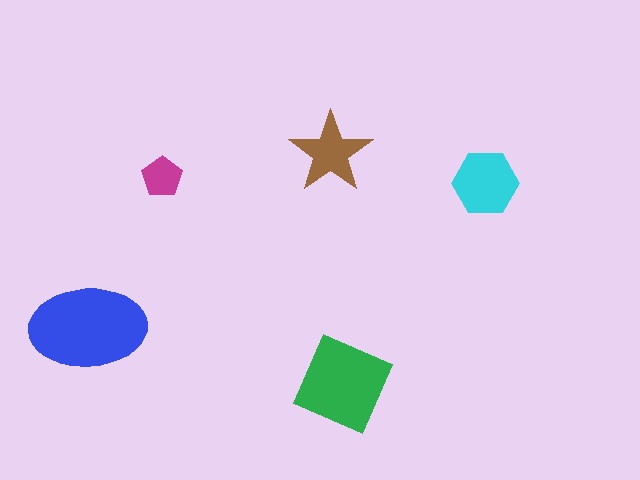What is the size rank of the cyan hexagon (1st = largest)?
3rd.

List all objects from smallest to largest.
The magenta pentagon, the brown star, the cyan hexagon, the green diamond, the blue ellipse.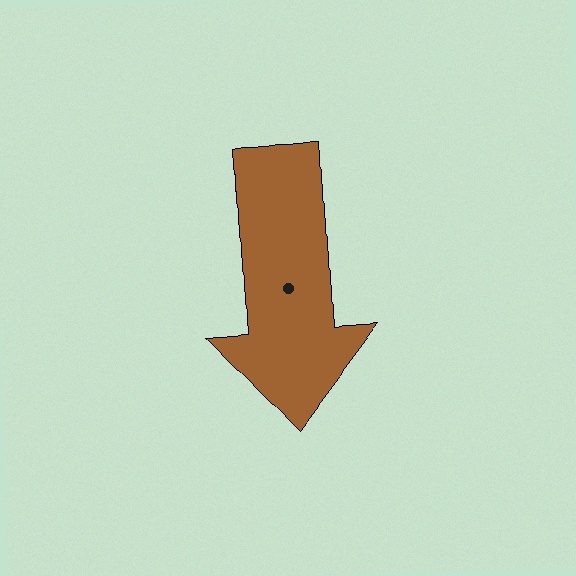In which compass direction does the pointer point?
South.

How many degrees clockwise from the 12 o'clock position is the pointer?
Approximately 177 degrees.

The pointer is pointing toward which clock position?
Roughly 6 o'clock.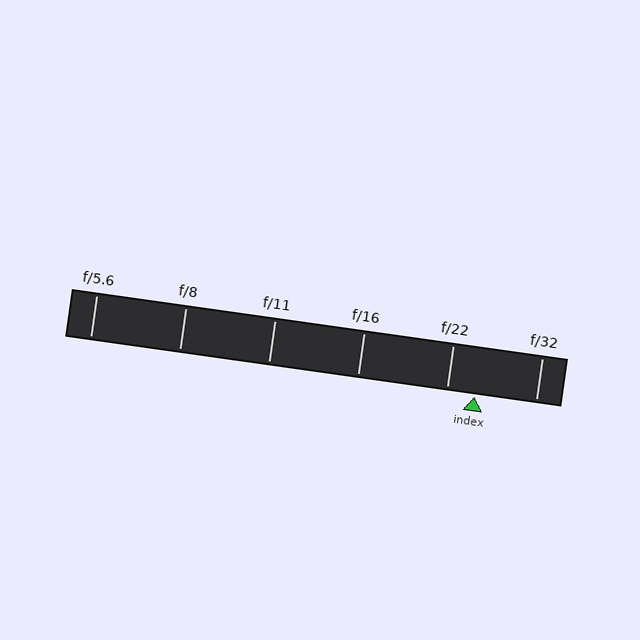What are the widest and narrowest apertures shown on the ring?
The widest aperture shown is f/5.6 and the narrowest is f/32.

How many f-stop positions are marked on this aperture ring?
There are 6 f-stop positions marked.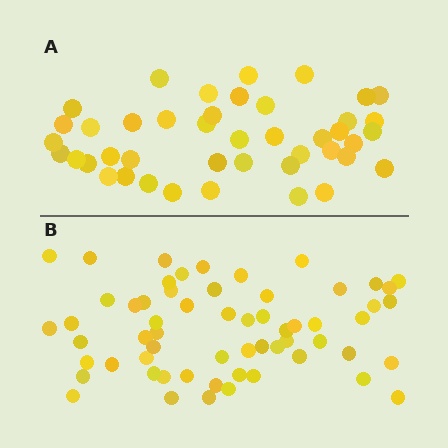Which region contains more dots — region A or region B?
Region B (the bottom region) has more dots.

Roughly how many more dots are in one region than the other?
Region B has approximately 15 more dots than region A.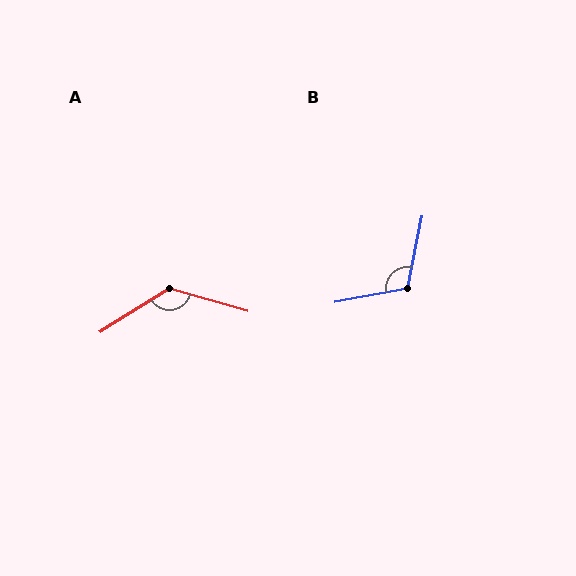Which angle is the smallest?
B, at approximately 112 degrees.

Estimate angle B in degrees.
Approximately 112 degrees.